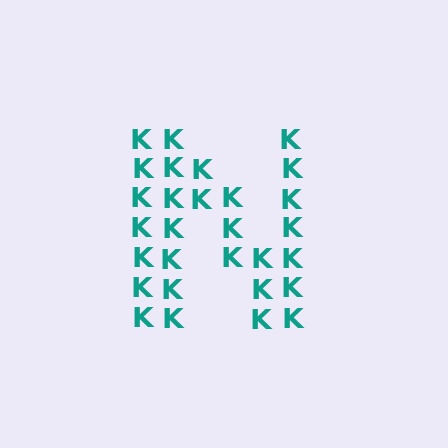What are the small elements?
The small elements are letter K's.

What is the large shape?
The large shape is the letter N.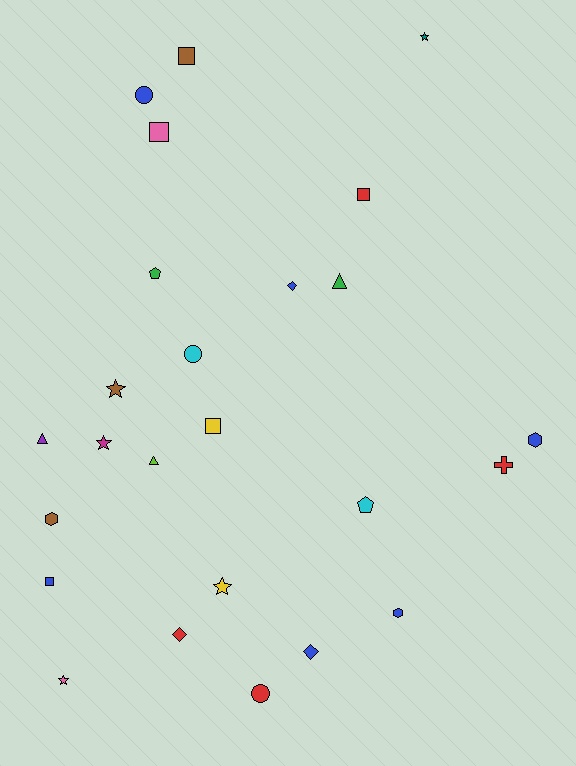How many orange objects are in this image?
There are no orange objects.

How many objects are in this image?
There are 25 objects.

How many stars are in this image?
There are 5 stars.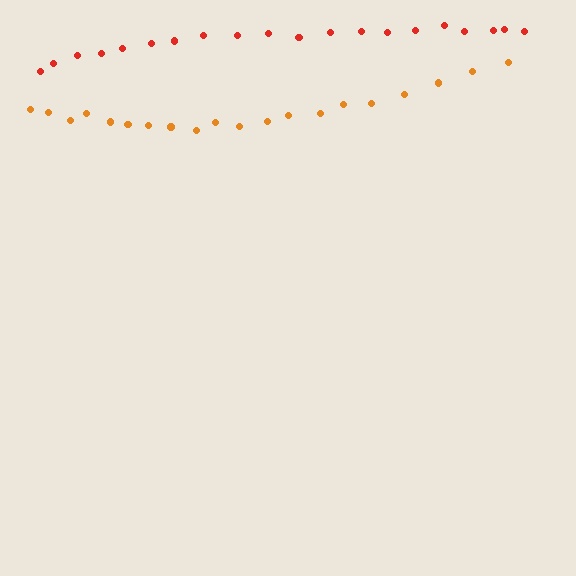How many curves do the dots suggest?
There are 2 distinct paths.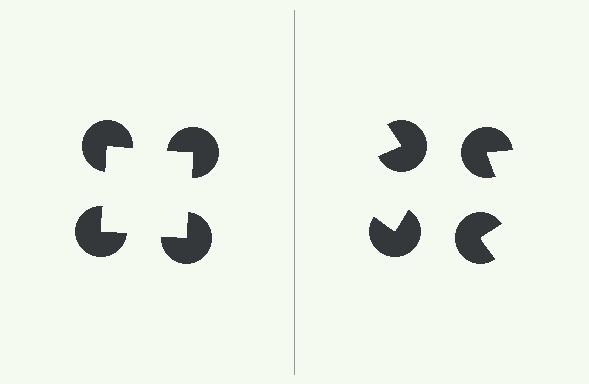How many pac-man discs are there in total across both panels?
8 — 4 on each side.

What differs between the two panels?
The pac-man discs are positioned identically on both sides; only the wedge orientations differ. On the left they align to a square; on the right they are misaligned.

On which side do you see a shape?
An illusory square appears on the left side. On the right side the wedge cuts are rotated, so no coherent shape forms.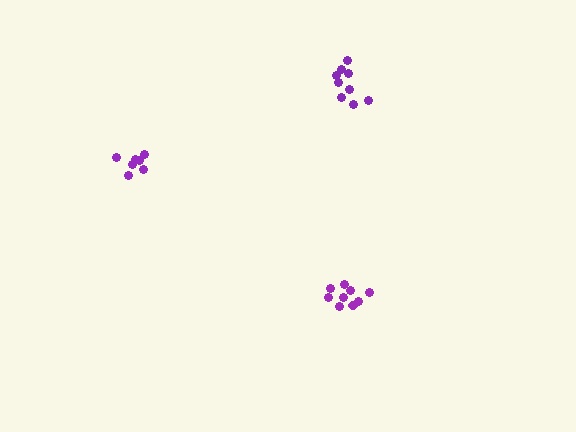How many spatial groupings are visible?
There are 3 spatial groupings.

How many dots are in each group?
Group 1: 7 dots, Group 2: 10 dots, Group 3: 9 dots (26 total).